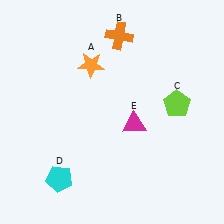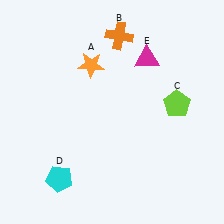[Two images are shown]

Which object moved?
The magenta triangle (E) moved up.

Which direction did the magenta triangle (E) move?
The magenta triangle (E) moved up.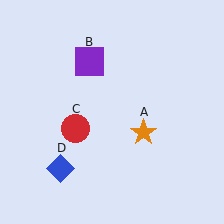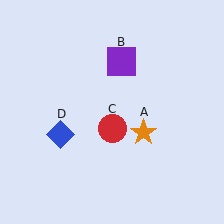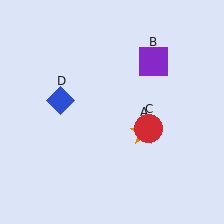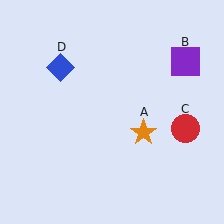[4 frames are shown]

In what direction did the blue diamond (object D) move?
The blue diamond (object D) moved up.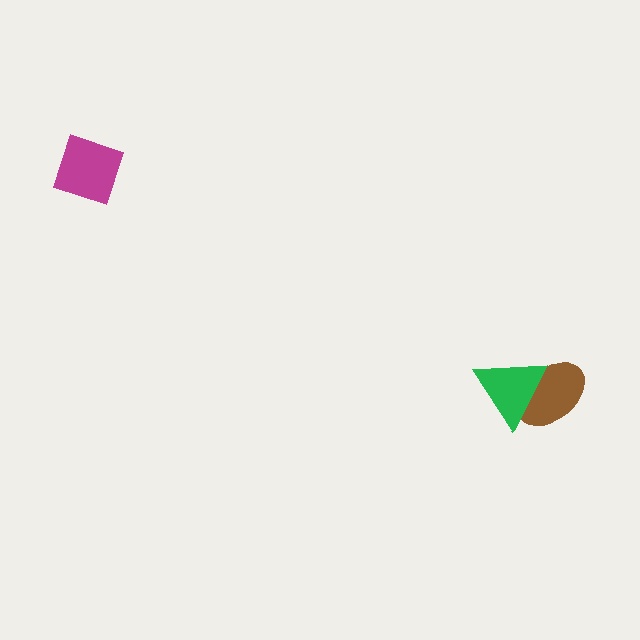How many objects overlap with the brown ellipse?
1 object overlaps with the brown ellipse.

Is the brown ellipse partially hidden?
Yes, it is partially covered by another shape.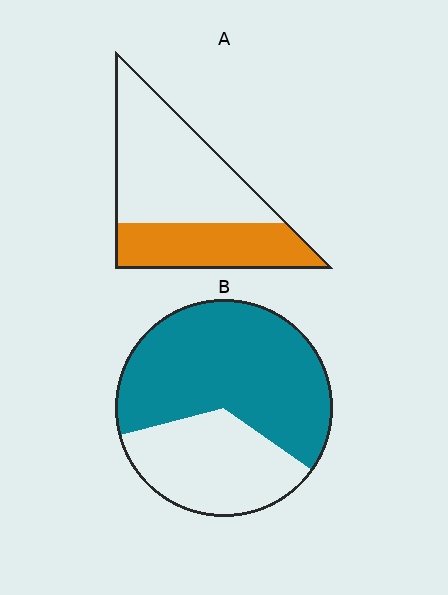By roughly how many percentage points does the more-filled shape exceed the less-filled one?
By roughly 25 percentage points (B over A).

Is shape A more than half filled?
No.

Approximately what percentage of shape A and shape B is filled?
A is approximately 40% and B is approximately 65%.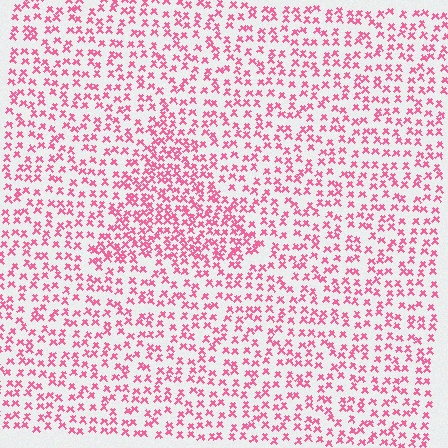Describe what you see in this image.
The image contains small pink elements arranged at two different densities. A triangle-shaped region is visible where the elements are more densely packed than the surrounding area.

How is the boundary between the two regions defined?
The boundary is defined by a change in element density (approximately 1.7x ratio). All elements are the same color, size, and shape.